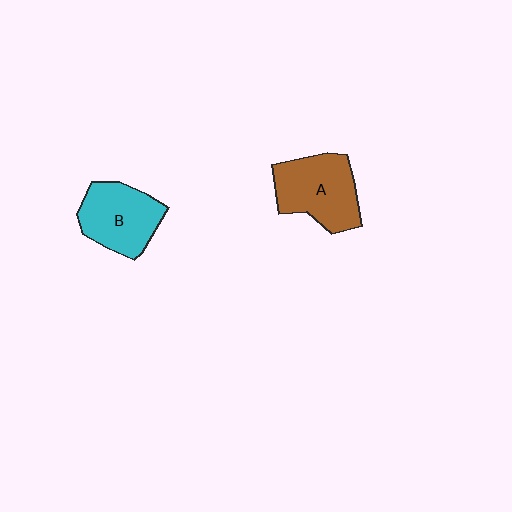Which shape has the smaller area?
Shape B (cyan).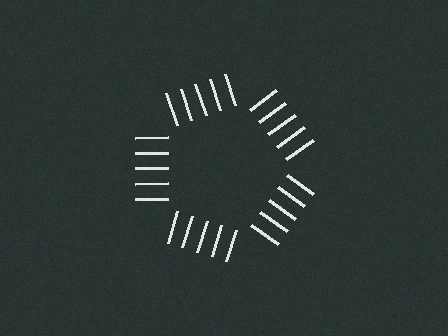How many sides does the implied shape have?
5 sides — the line-ends trace a pentagon.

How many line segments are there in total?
25 — 5 along each of the 5 edges.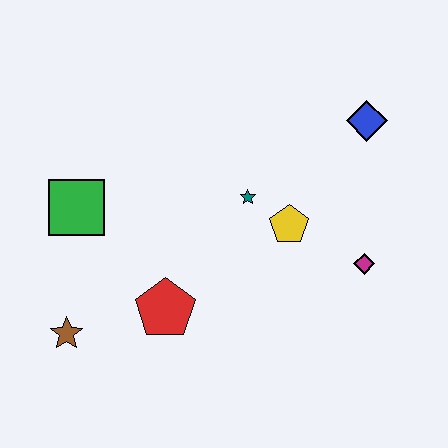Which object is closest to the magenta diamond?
The yellow pentagon is closest to the magenta diamond.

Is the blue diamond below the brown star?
No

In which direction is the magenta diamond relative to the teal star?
The magenta diamond is to the right of the teal star.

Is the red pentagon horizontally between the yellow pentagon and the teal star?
No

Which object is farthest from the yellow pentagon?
The brown star is farthest from the yellow pentagon.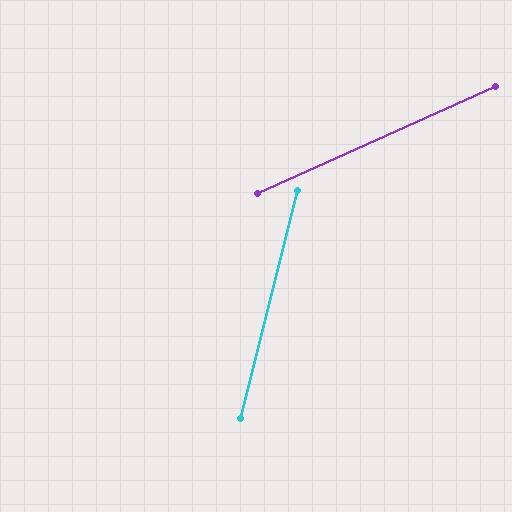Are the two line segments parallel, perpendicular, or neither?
Neither parallel nor perpendicular — they differ by about 52°.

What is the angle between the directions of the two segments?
Approximately 52 degrees.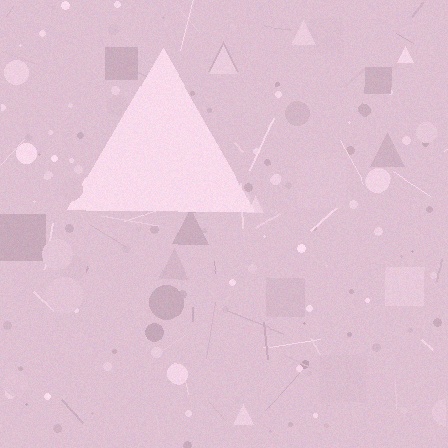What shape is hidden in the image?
A triangle is hidden in the image.